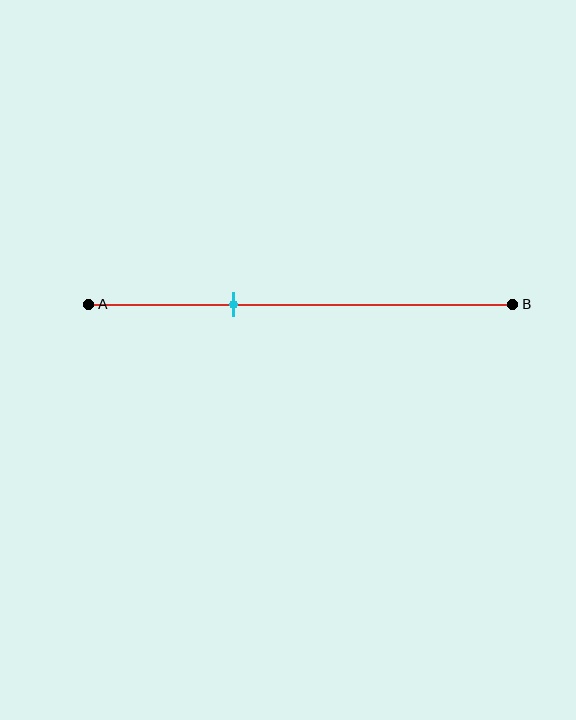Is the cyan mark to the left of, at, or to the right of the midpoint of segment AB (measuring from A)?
The cyan mark is to the left of the midpoint of segment AB.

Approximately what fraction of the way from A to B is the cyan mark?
The cyan mark is approximately 35% of the way from A to B.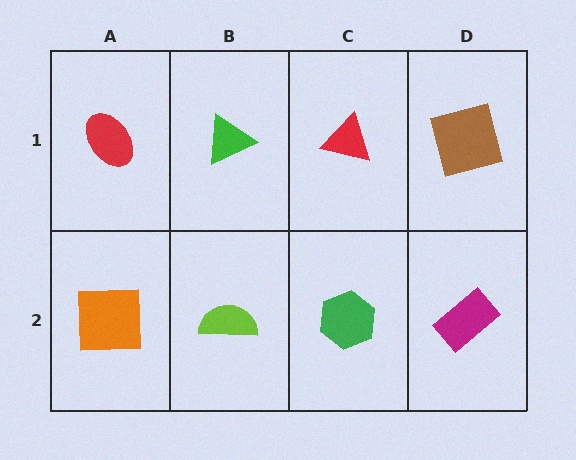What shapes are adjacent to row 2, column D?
A brown square (row 1, column D), a green hexagon (row 2, column C).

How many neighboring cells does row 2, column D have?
2.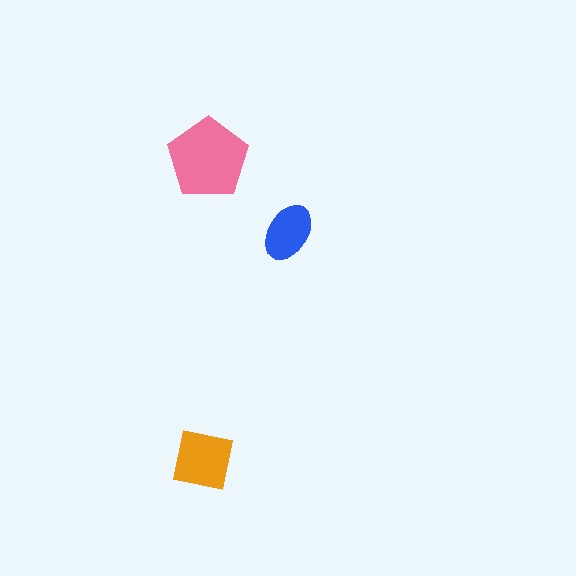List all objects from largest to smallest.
The pink pentagon, the orange square, the blue ellipse.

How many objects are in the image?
There are 3 objects in the image.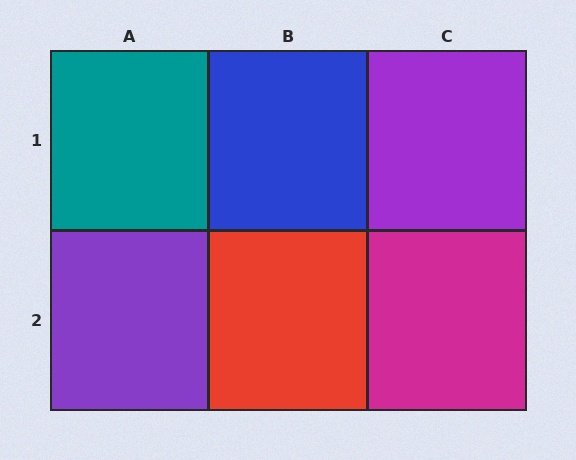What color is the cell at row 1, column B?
Blue.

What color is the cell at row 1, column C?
Purple.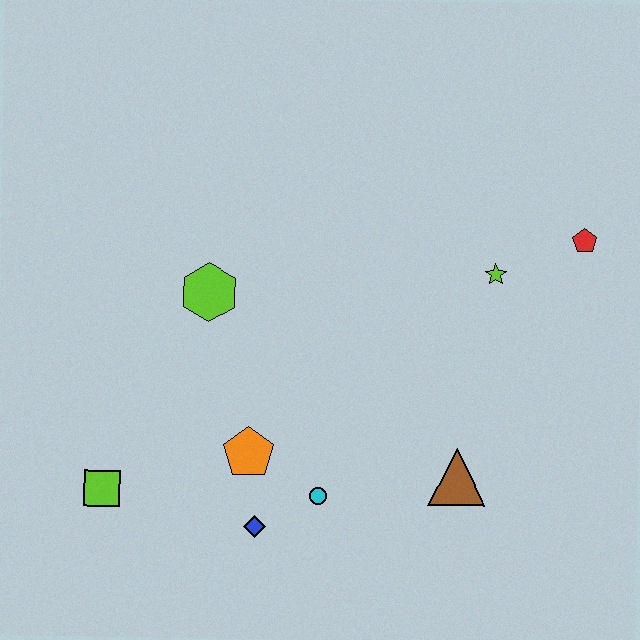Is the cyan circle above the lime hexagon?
No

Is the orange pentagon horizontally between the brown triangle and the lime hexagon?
Yes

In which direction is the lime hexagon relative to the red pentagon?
The lime hexagon is to the left of the red pentagon.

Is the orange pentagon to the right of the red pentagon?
No